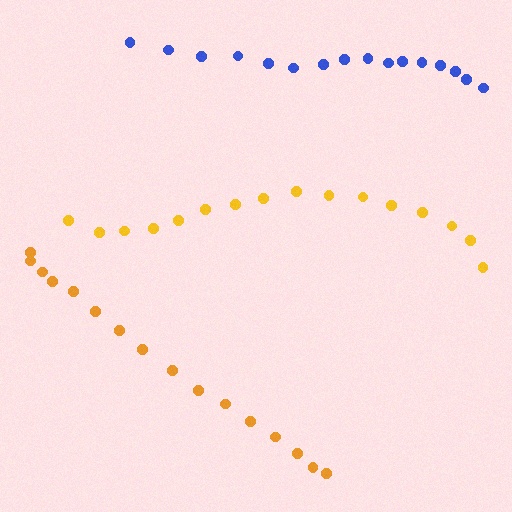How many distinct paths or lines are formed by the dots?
There are 3 distinct paths.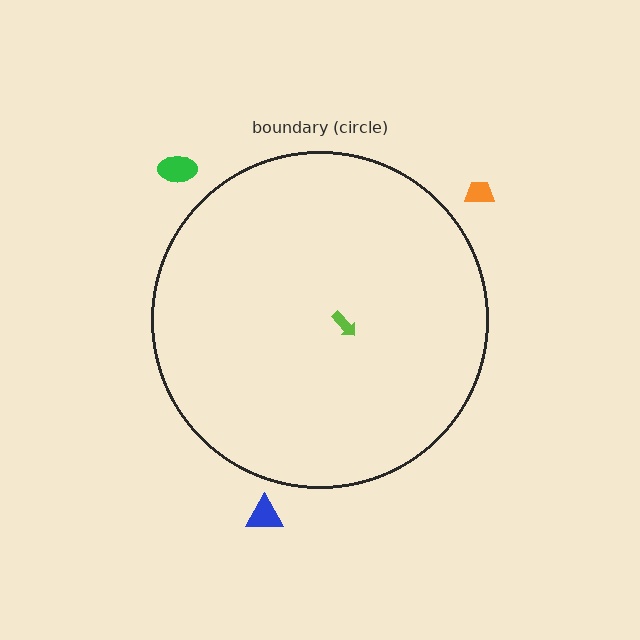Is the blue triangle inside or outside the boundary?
Outside.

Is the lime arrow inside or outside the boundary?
Inside.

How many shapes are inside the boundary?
1 inside, 3 outside.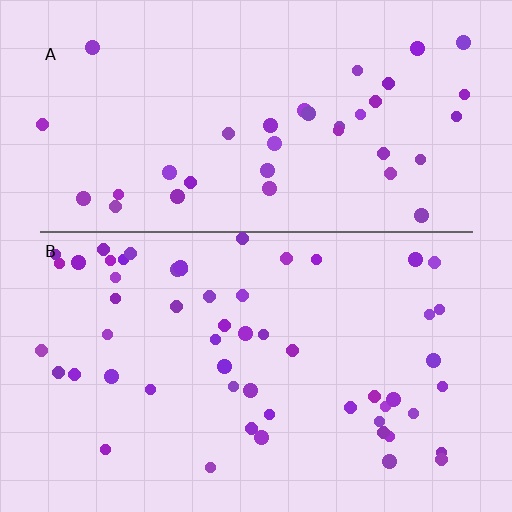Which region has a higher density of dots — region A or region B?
B (the bottom).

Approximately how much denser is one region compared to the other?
Approximately 1.5× — region B over region A.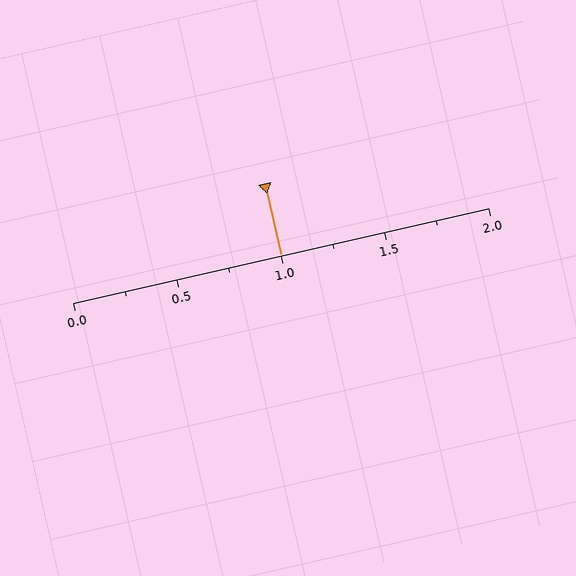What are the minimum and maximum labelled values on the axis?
The axis runs from 0.0 to 2.0.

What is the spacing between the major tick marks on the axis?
The major ticks are spaced 0.5 apart.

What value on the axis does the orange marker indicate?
The marker indicates approximately 1.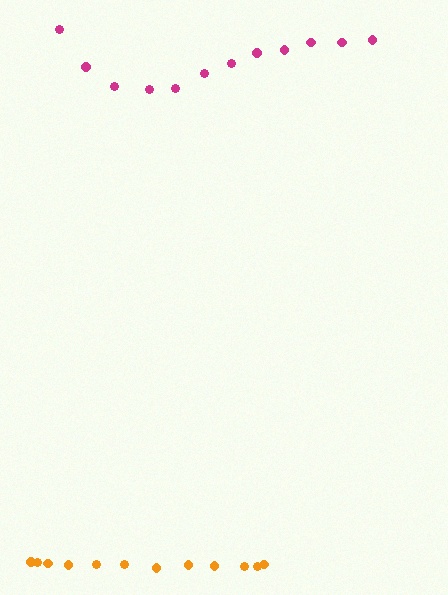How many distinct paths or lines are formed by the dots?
There are 2 distinct paths.